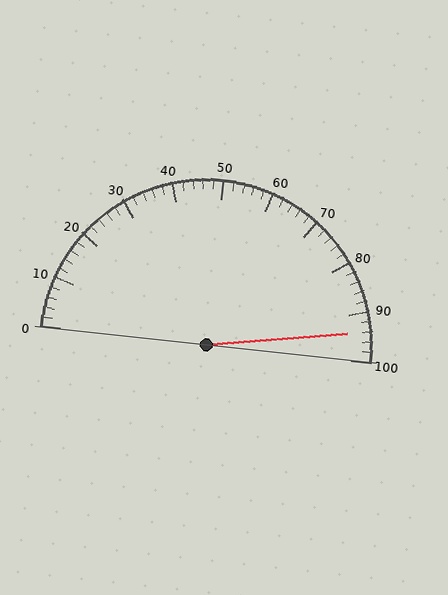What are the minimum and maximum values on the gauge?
The gauge ranges from 0 to 100.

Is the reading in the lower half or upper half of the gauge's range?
The reading is in the upper half of the range (0 to 100).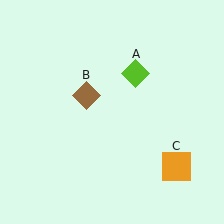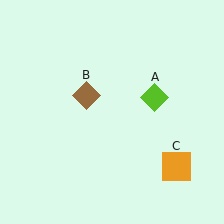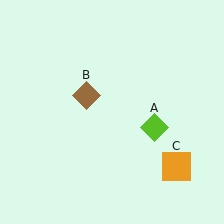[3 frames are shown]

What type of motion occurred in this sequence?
The lime diamond (object A) rotated clockwise around the center of the scene.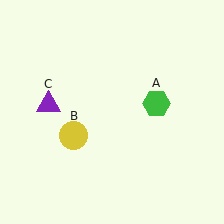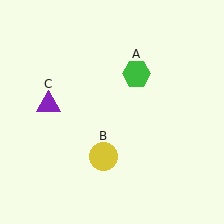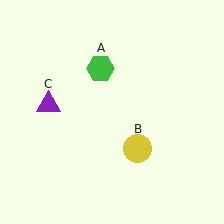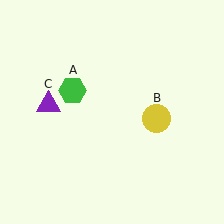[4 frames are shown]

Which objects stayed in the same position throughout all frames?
Purple triangle (object C) remained stationary.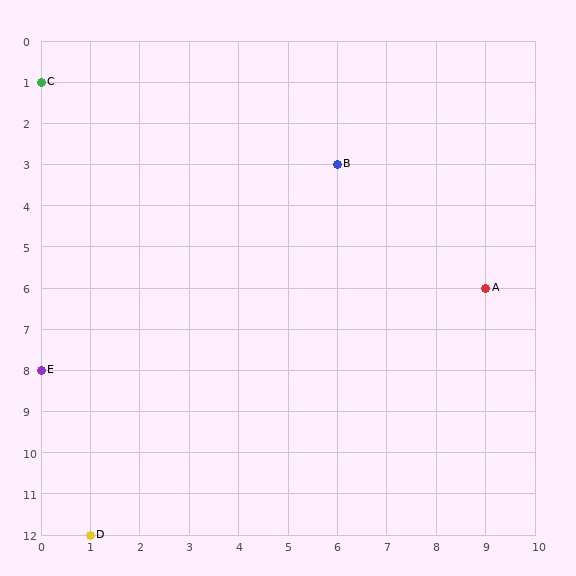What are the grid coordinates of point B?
Point B is at grid coordinates (6, 3).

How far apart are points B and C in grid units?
Points B and C are 6 columns and 2 rows apart (about 6.3 grid units diagonally).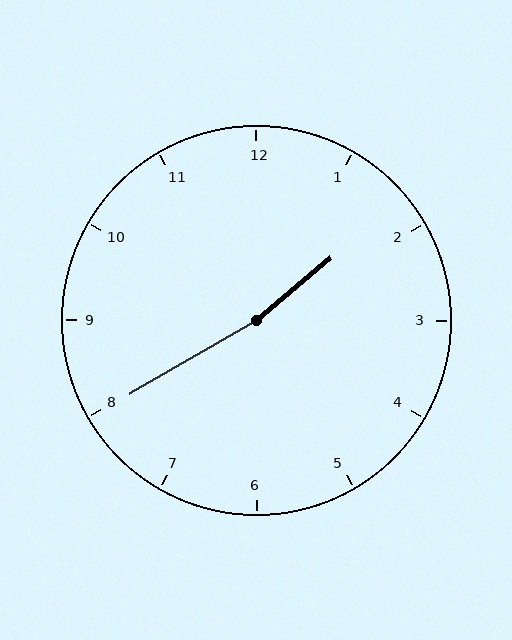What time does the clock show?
1:40.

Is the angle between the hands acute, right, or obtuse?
It is obtuse.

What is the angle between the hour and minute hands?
Approximately 170 degrees.